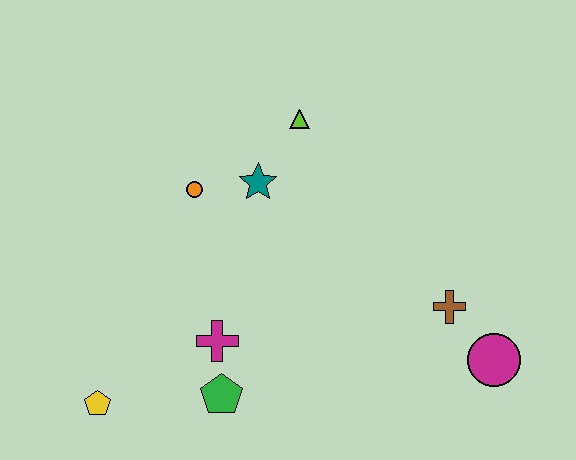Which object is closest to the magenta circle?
The brown cross is closest to the magenta circle.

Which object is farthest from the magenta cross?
The magenta circle is farthest from the magenta cross.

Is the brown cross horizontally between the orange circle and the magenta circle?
Yes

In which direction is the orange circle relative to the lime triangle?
The orange circle is to the left of the lime triangle.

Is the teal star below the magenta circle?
No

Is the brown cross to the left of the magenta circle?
Yes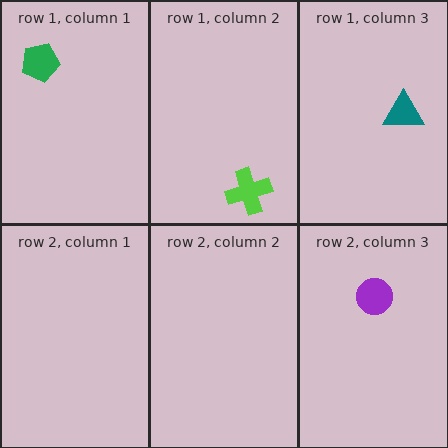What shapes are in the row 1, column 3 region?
The teal triangle.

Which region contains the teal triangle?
The row 1, column 3 region.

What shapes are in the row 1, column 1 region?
The green pentagon.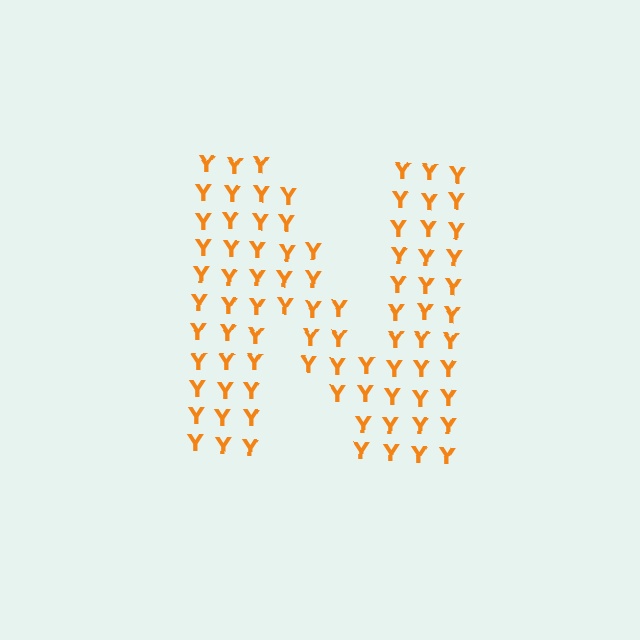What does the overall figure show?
The overall figure shows the letter N.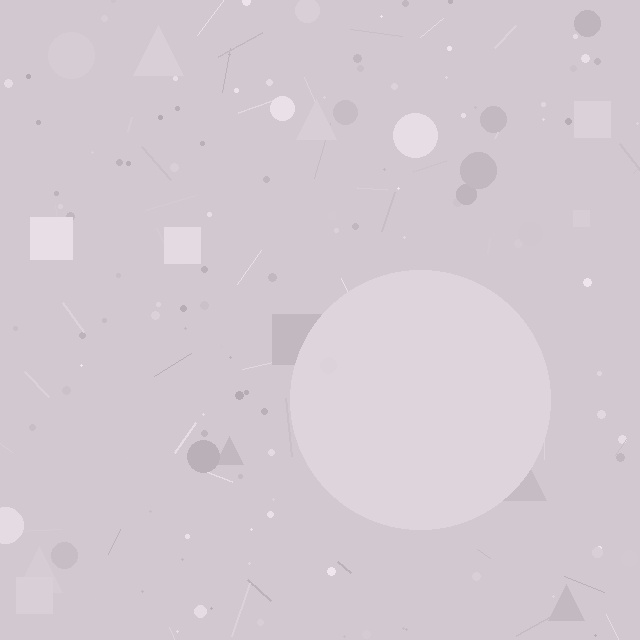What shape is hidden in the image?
A circle is hidden in the image.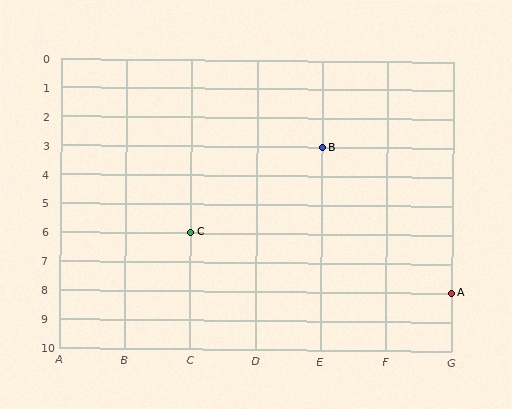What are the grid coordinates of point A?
Point A is at grid coordinates (G, 8).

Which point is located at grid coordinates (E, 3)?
Point B is at (E, 3).